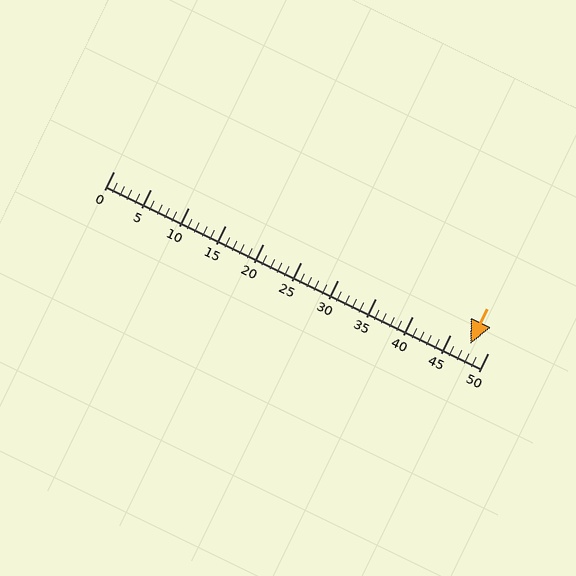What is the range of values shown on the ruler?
The ruler shows values from 0 to 50.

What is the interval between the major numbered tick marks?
The major tick marks are spaced 5 units apart.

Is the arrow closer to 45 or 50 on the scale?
The arrow is closer to 50.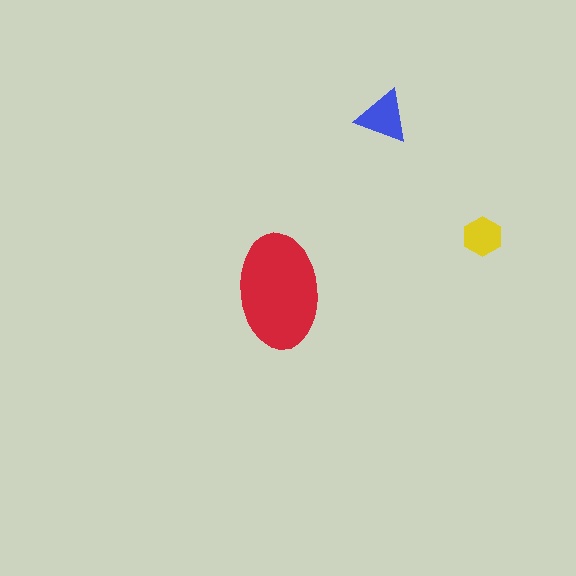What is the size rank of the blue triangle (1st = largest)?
2nd.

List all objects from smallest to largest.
The yellow hexagon, the blue triangle, the red ellipse.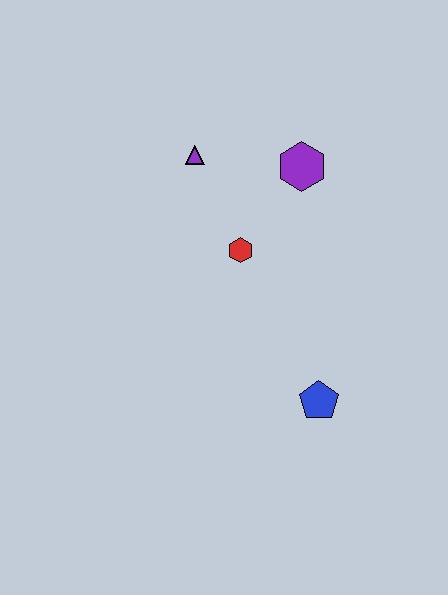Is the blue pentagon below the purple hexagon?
Yes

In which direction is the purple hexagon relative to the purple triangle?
The purple hexagon is to the right of the purple triangle.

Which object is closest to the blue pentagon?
The red hexagon is closest to the blue pentagon.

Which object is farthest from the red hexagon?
The blue pentagon is farthest from the red hexagon.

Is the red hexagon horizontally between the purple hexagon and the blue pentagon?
No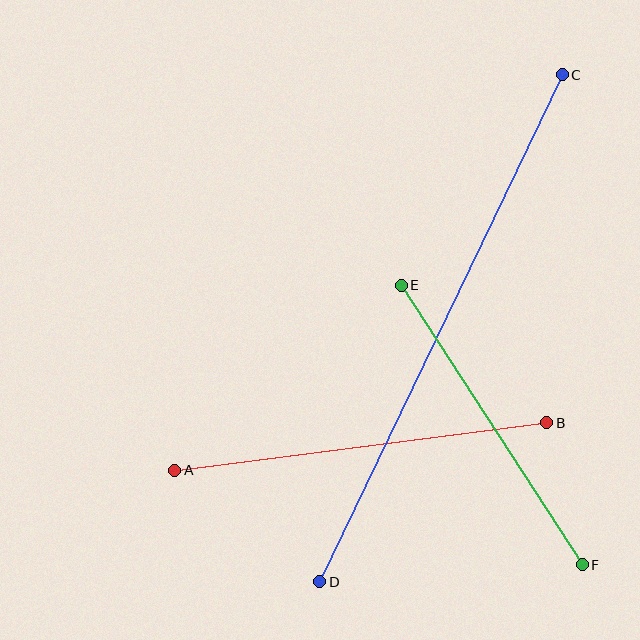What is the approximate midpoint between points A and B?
The midpoint is at approximately (361, 447) pixels.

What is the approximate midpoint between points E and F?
The midpoint is at approximately (492, 425) pixels.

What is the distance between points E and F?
The distance is approximately 333 pixels.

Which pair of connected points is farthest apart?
Points C and D are farthest apart.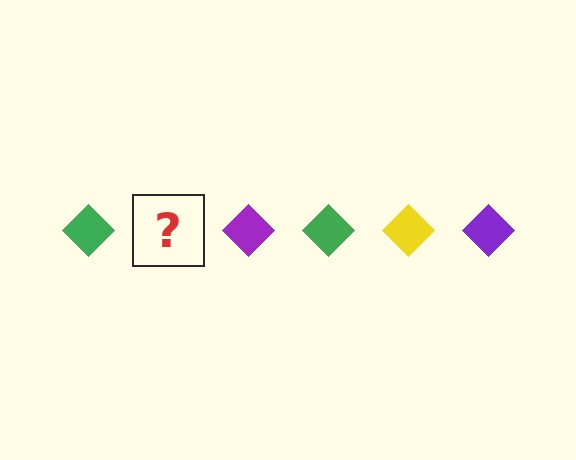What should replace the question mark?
The question mark should be replaced with a yellow diamond.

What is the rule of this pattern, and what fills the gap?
The rule is that the pattern cycles through green, yellow, purple diamonds. The gap should be filled with a yellow diamond.